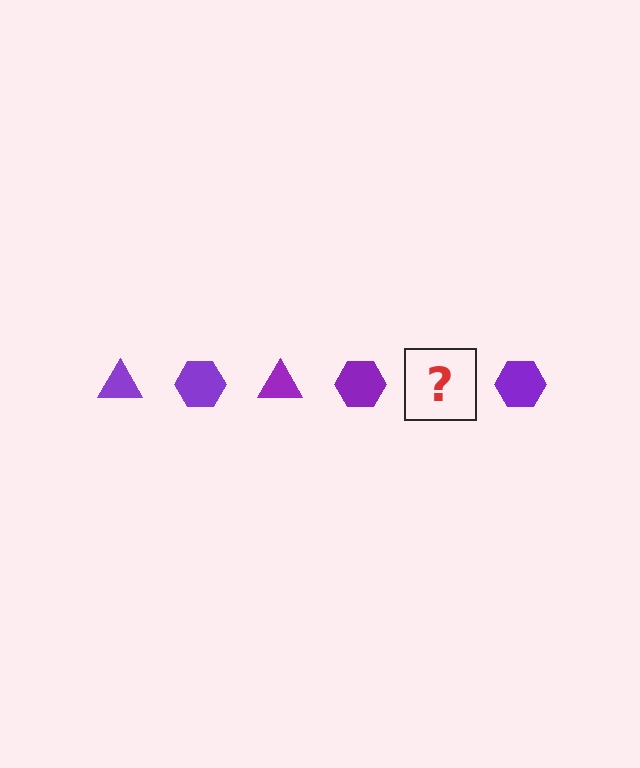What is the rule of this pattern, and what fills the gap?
The rule is that the pattern cycles through triangle, hexagon shapes in purple. The gap should be filled with a purple triangle.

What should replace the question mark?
The question mark should be replaced with a purple triangle.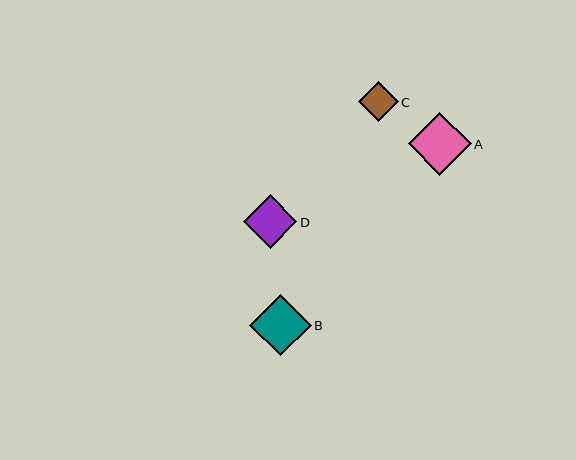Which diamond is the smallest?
Diamond C is the smallest with a size of approximately 40 pixels.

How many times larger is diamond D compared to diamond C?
Diamond D is approximately 1.3 times the size of diamond C.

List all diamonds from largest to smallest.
From largest to smallest: A, B, D, C.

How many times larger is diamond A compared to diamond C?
Diamond A is approximately 1.6 times the size of diamond C.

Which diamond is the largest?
Diamond A is the largest with a size of approximately 63 pixels.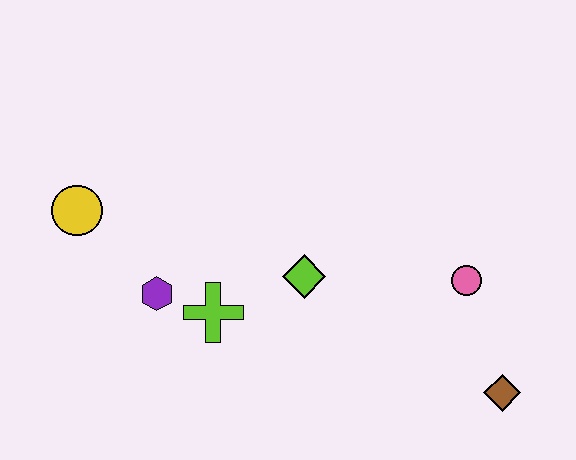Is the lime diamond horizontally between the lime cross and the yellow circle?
No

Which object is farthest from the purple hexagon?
The brown diamond is farthest from the purple hexagon.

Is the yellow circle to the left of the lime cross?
Yes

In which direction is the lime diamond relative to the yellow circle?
The lime diamond is to the right of the yellow circle.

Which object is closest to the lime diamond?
The lime cross is closest to the lime diamond.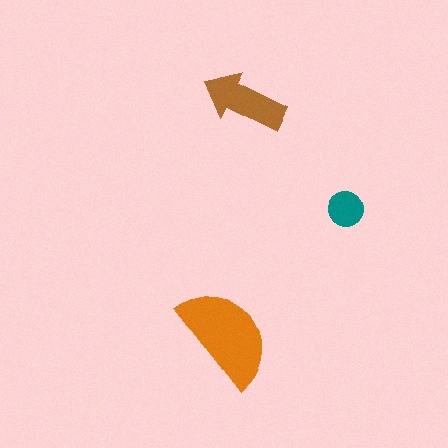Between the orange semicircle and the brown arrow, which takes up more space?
The orange semicircle.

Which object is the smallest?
The teal circle.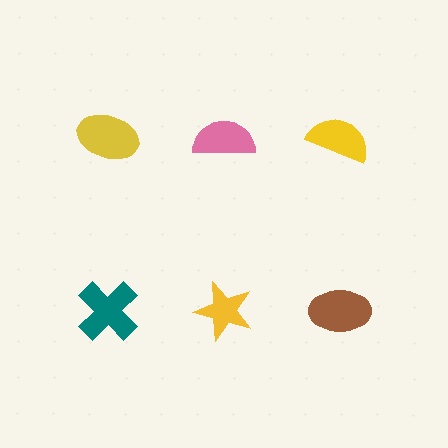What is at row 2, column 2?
A yellow star.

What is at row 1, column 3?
A yellow semicircle.